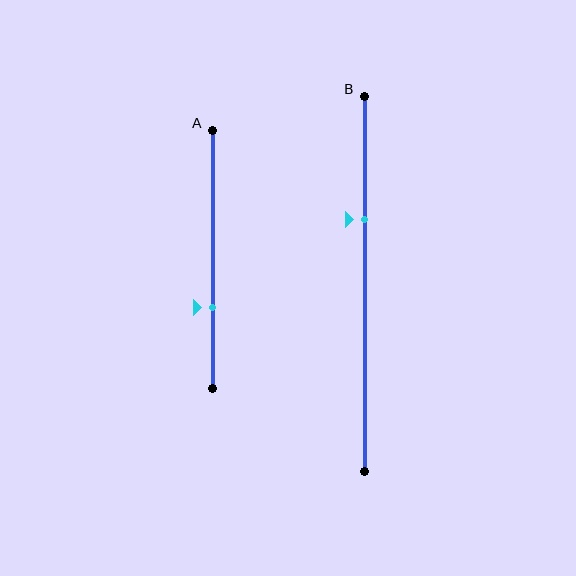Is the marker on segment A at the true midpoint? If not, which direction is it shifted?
No, the marker on segment A is shifted downward by about 19% of the segment length.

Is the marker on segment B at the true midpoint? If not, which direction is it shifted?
No, the marker on segment B is shifted upward by about 17% of the segment length.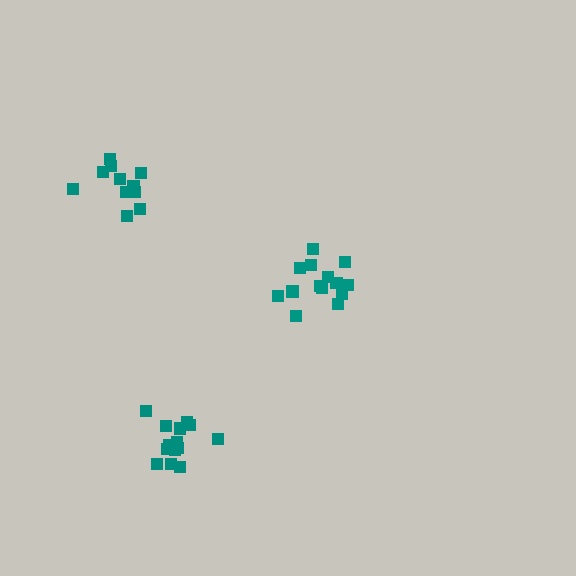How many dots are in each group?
Group 1: 11 dots, Group 2: 14 dots, Group 3: 14 dots (39 total).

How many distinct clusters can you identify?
There are 3 distinct clusters.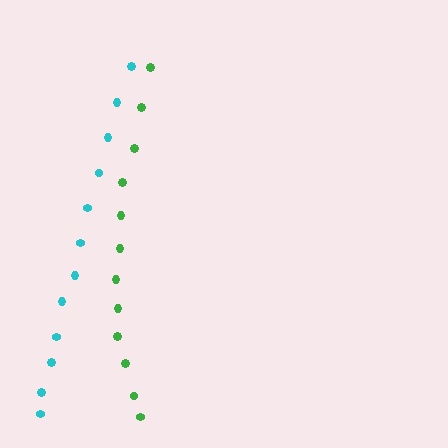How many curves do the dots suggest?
There are 2 distinct paths.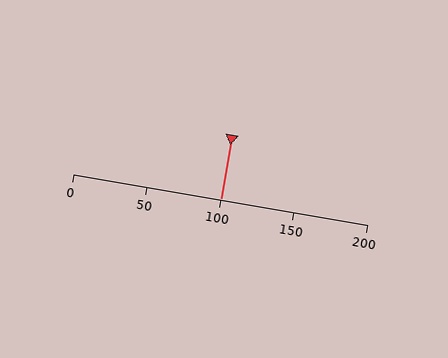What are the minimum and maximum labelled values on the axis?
The axis runs from 0 to 200.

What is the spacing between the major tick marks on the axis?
The major ticks are spaced 50 apart.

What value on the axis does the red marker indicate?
The marker indicates approximately 100.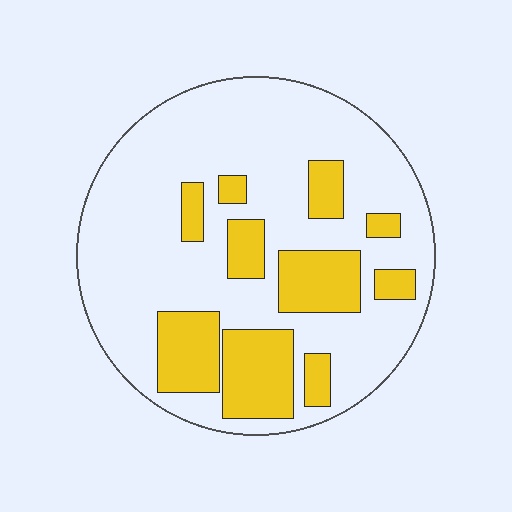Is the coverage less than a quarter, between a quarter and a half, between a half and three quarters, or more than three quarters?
Between a quarter and a half.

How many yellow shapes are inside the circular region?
10.